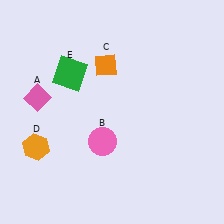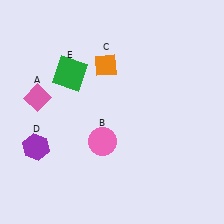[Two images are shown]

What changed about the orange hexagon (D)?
In Image 1, D is orange. In Image 2, it changed to purple.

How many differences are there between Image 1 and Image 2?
There is 1 difference between the two images.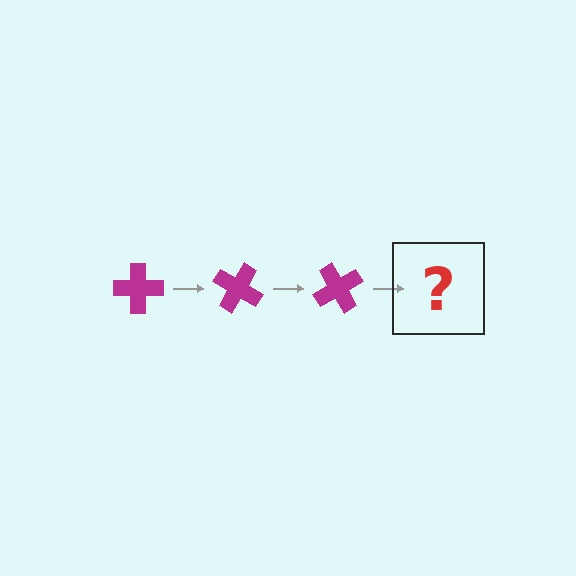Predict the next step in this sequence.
The next step is a magenta cross rotated 90 degrees.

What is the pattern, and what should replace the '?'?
The pattern is that the cross rotates 30 degrees each step. The '?' should be a magenta cross rotated 90 degrees.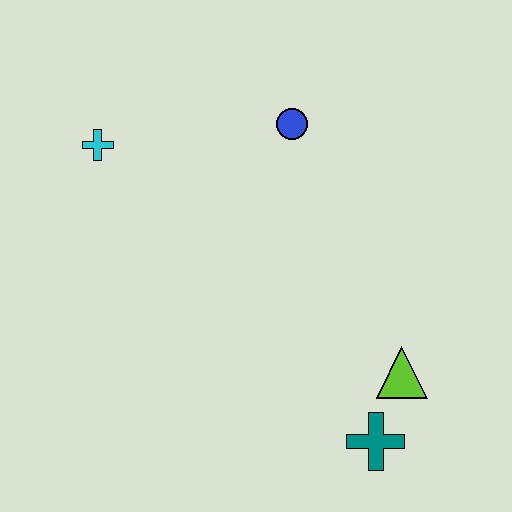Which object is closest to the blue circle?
The cyan cross is closest to the blue circle.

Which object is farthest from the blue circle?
The teal cross is farthest from the blue circle.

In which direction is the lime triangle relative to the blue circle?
The lime triangle is below the blue circle.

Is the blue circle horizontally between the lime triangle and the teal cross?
No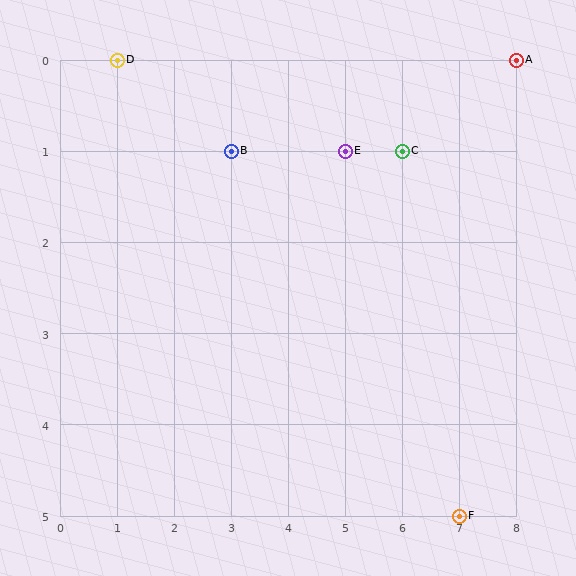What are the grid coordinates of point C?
Point C is at grid coordinates (6, 1).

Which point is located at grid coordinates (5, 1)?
Point E is at (5, 1).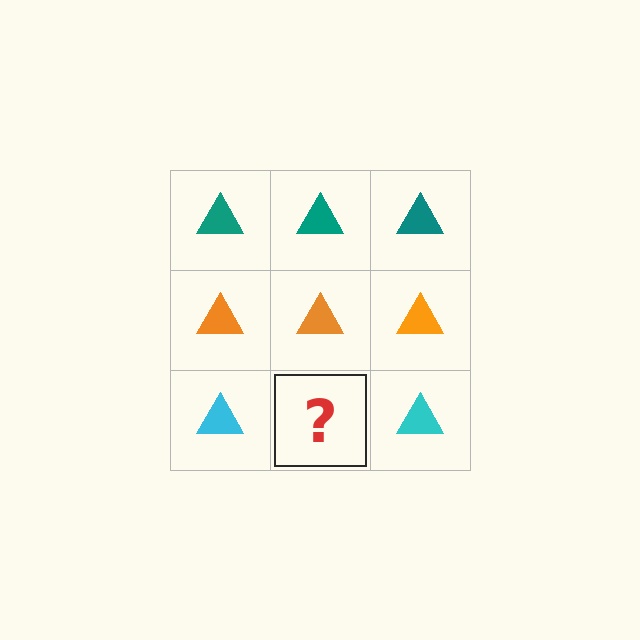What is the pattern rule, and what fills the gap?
The rule is that each row has a consistent color. The gap should be filled with a cyan triangle.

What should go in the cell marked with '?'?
The missing cell should contain a cyan triangle.